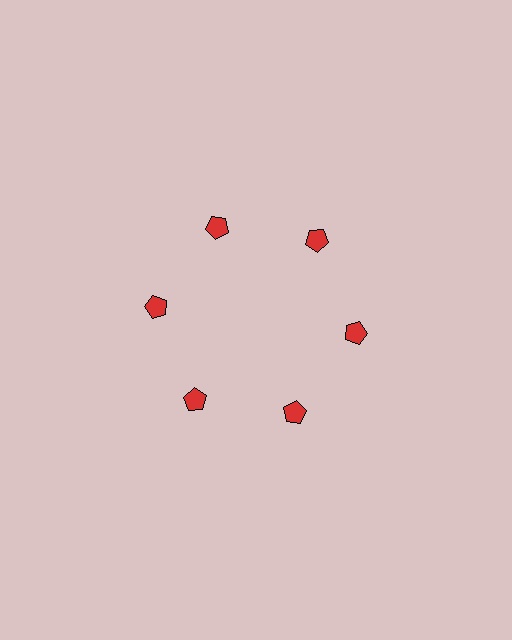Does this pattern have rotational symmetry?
Yes, this pattern has 6-fold rotational symmetry. It looks the same after rotating 60 degrees around the center.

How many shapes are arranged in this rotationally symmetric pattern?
There are 6 shapes, arranged in 6 groups of 1.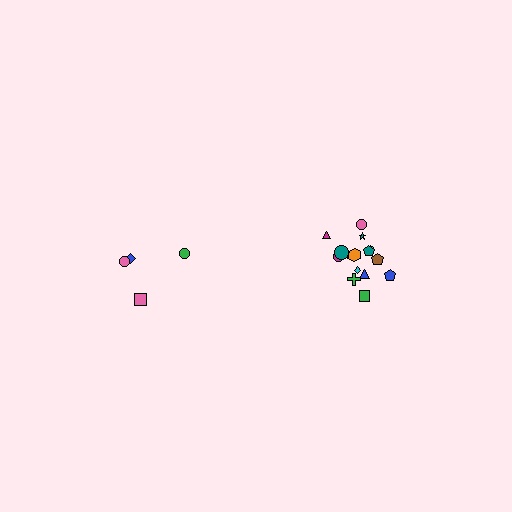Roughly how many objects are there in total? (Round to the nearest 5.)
Roughly 20 objects in total.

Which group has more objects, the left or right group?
The right group.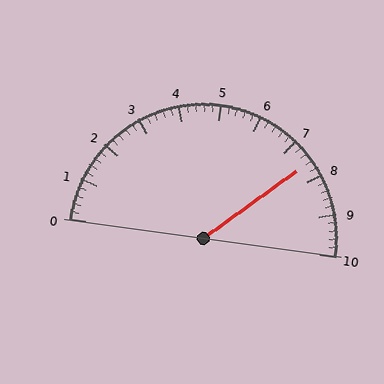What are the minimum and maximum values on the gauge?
The gauge ranges from 0 to 10.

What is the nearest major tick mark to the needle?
The nearest major tick mark is 8.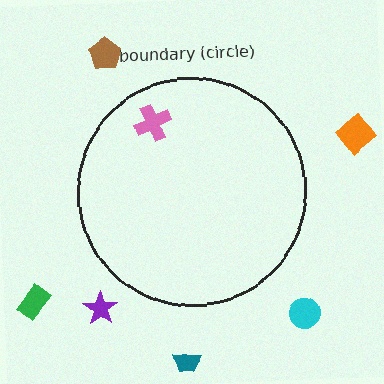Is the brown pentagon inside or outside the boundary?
Outside.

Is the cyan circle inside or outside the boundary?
Outside.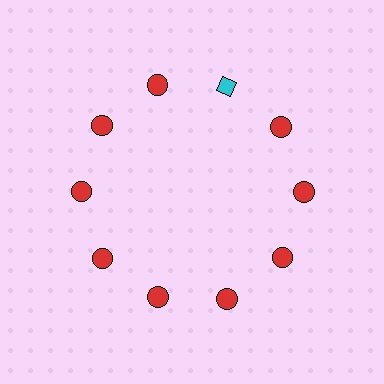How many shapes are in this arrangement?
There are 10 shapes arranged in a ring pattern.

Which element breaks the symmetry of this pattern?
The cyan diamond at roughly the 1 o'clock position breaks the symmetry. All other shapes are red circles.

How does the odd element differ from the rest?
It differs in both color (cyan instead of red) and shape (diamond instead of circle).